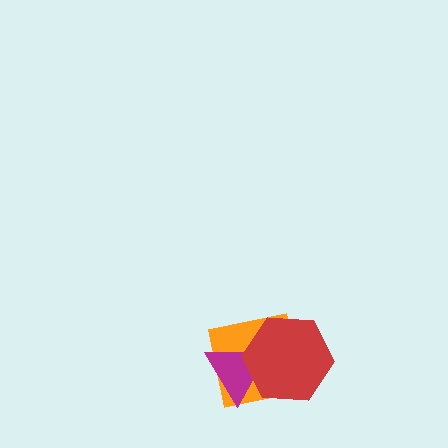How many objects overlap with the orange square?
2 objects overlap with the orange square.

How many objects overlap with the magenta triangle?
2 objects overlap with the magenta triangle.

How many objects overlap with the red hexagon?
2 objects overlap with the red hexagon.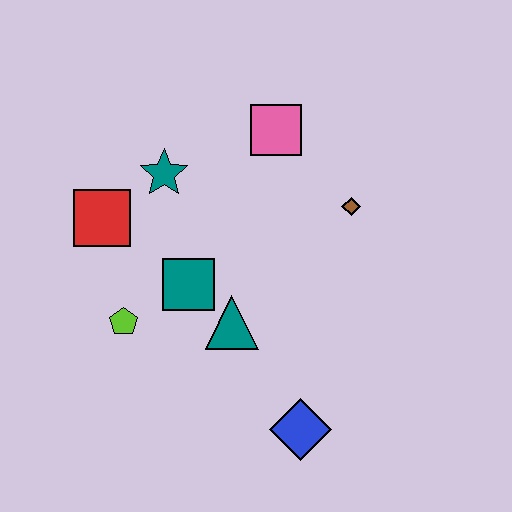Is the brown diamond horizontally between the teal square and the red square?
No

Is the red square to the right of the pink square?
No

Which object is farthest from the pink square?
The blue diamond is farthest from the pink square.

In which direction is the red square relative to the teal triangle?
The red square is to the left of the teal triangle.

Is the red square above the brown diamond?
No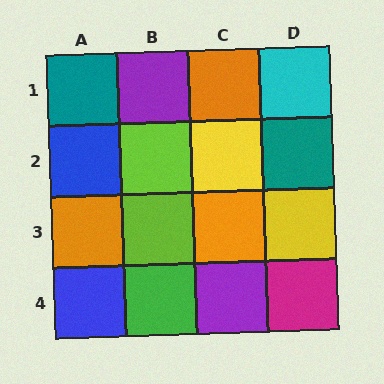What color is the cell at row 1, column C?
Orange.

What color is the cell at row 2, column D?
Teal.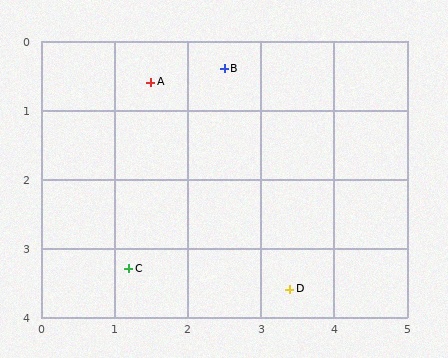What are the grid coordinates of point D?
Point D is at approximately (3.4, 3.6).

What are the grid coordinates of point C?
Point C is at approximately (1.2, 3.3).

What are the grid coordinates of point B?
Point B is at approximately (2.5, 0.4).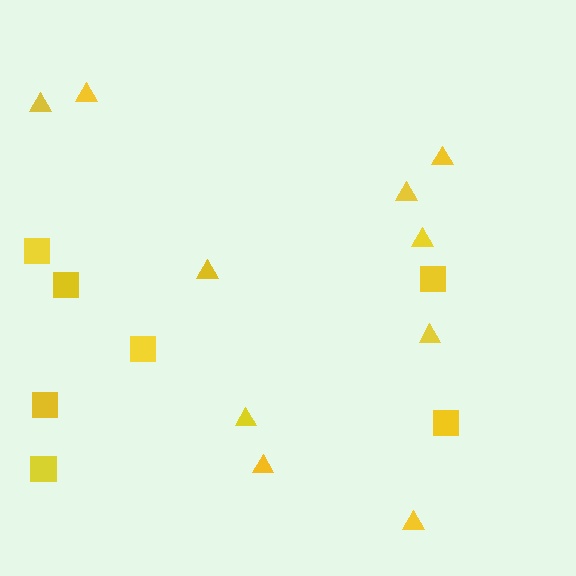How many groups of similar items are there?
There are 2 groups: one group of squares (7) and one group of triangles (10).